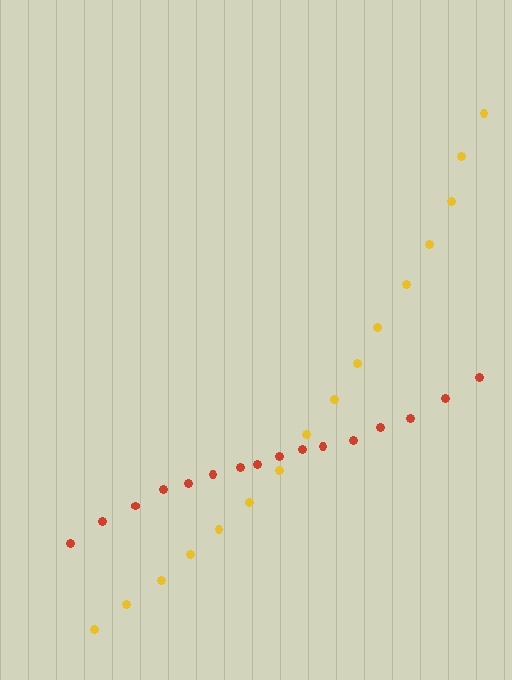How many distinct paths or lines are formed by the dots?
There are 2 distinct paths.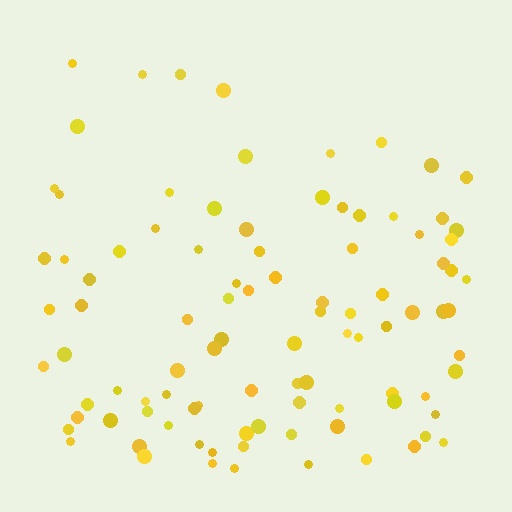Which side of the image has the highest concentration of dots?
The bottom.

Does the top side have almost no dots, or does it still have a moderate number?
Still a moderate number, just noticeably fewer than the bottom.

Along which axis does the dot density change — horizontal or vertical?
Vertical.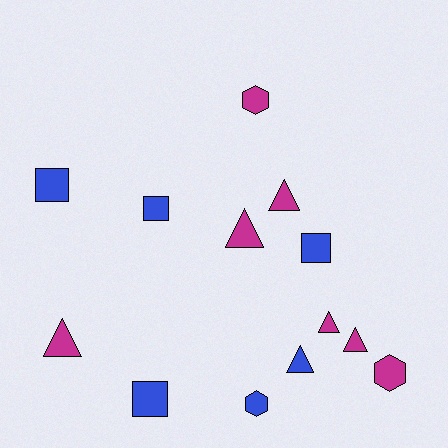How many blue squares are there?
There are 4 blue squares.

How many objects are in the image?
There are 13 objects.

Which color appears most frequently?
Magenta, with 7 objects.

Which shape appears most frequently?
Triangle, with 6 objects.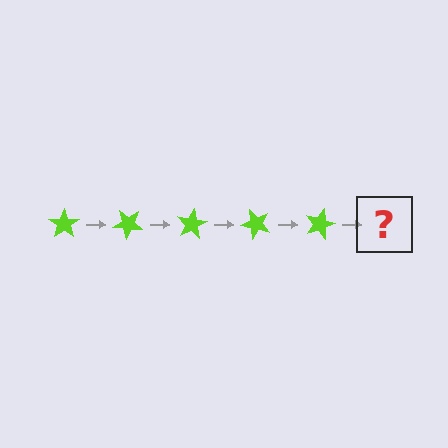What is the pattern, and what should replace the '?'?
The pattern is that the star rotates 40 degrees each step. The '?' should be a lime star rotated 200 degrees.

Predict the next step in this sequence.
The next step is a lime star rotated 200 degrees.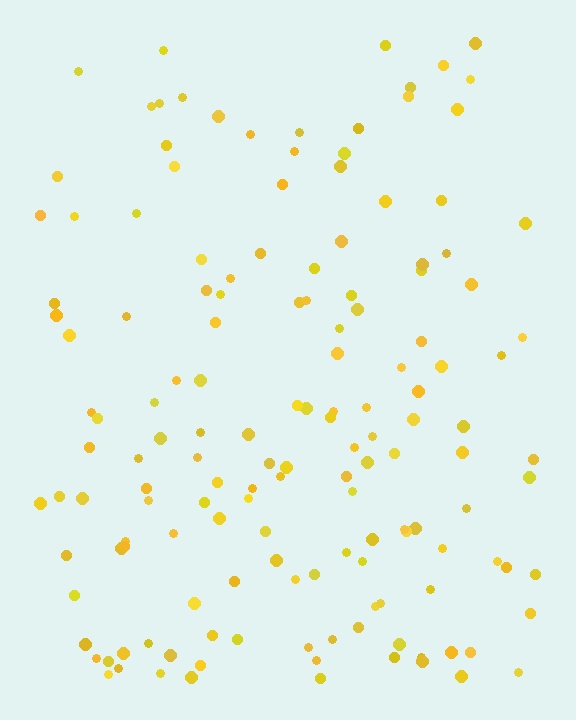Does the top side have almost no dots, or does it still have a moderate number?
Still a moderate number, just noticeably fewer than the bottom.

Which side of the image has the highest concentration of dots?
The bottom.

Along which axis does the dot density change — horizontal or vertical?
Vertical.